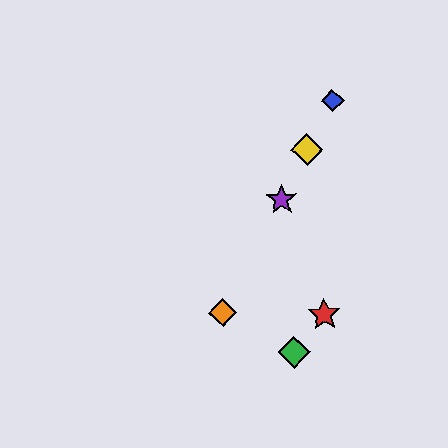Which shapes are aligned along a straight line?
The blue diamond, the yellow diamond, the purple star, the orange diamond are aligned along a straight line.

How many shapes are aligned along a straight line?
4 shapes (the blue diamond, the yellow diamond, the purple star, the orange diamond) are aligned along a straight line.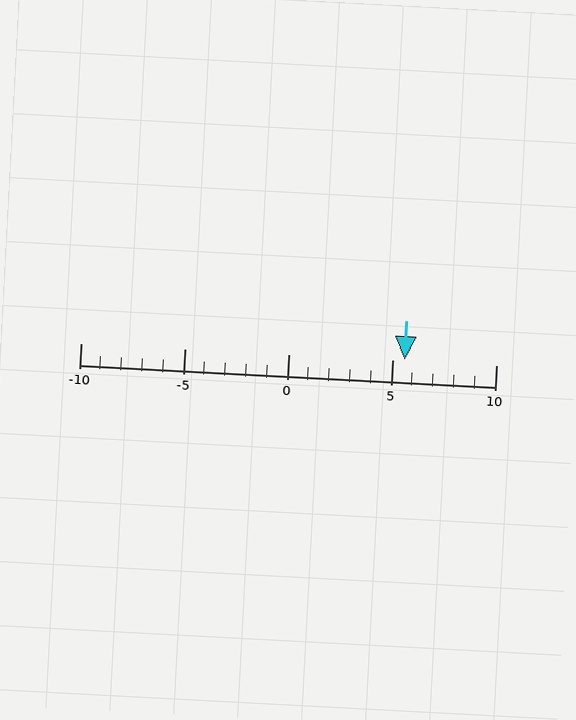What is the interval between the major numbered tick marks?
The major tick marks are spaced 5 units apart.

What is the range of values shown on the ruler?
The ruler shows values from -10 to 10.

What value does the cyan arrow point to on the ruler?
The cyan arrow points to approximately 6.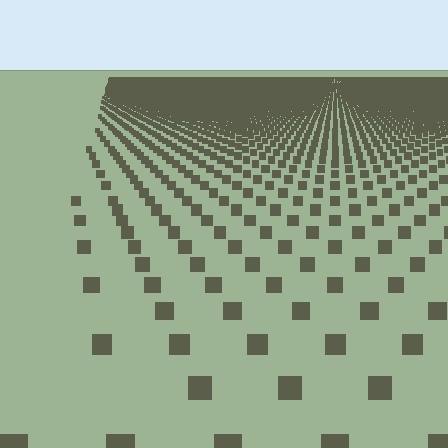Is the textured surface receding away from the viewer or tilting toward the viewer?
The surface is receding away from the viewer. Texture elements get smaller and denser toward the top.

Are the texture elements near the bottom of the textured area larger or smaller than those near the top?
Larger. Near the bottom, elements are closer to the viewer and appear at a bigger on-screen size.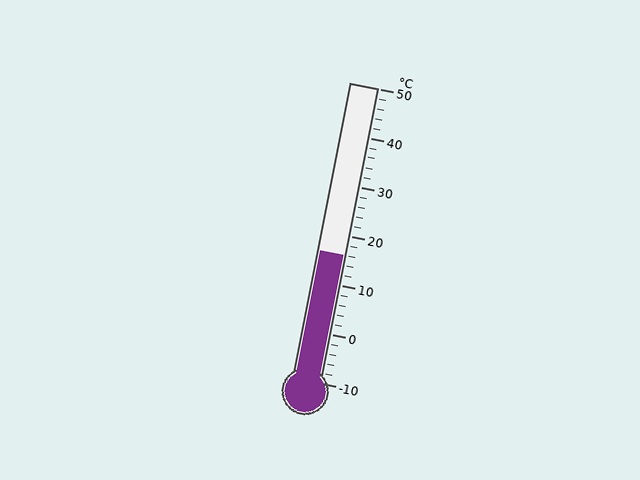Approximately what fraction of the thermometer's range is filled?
The thermometer is filled to approximately 45% of its range.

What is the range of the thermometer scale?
The thermometer scale ranges from -10°C to 50°C.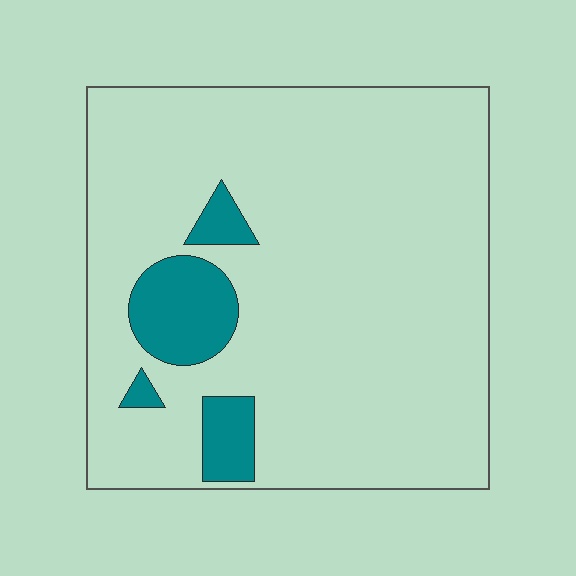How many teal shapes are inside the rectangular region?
4.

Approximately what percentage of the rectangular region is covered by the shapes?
Approximately 10%.